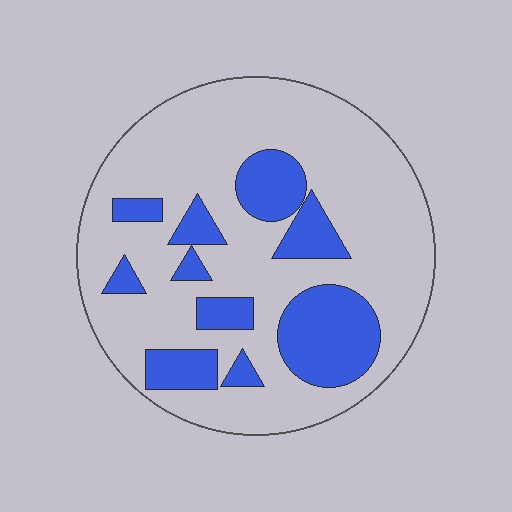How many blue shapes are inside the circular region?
10.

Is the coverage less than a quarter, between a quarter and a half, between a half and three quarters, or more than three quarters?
Between a quarter and a half.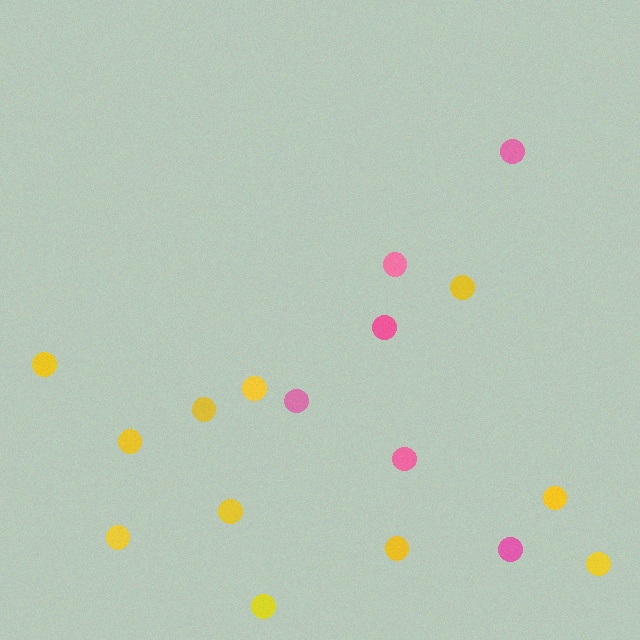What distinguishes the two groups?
There are 2 groups: one group of pink circles (6) and one group of yellow circles (11).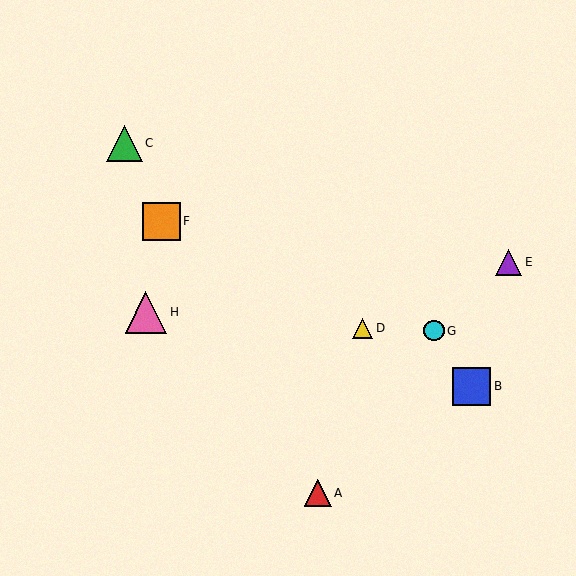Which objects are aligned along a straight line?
Objects B, D, F are aligned along a straight line.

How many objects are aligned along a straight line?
3 objects (B, D, F) are aligned along a straight line.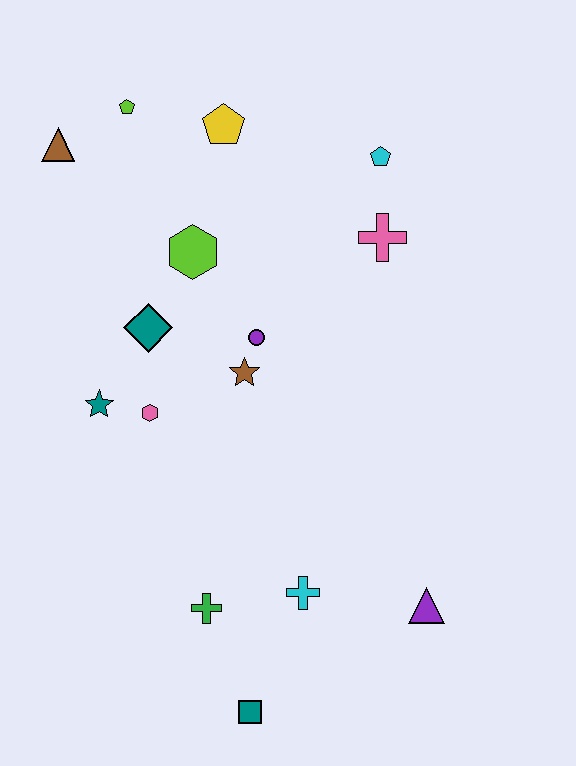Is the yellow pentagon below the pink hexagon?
No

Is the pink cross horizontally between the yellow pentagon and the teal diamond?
No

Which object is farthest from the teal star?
The purple triangle is farthest from the teal star.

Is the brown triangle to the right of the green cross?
No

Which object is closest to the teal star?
The pink hexagon is closest to the teal star.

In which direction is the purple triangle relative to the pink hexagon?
The purple triangle is to the right of the pink hexagon.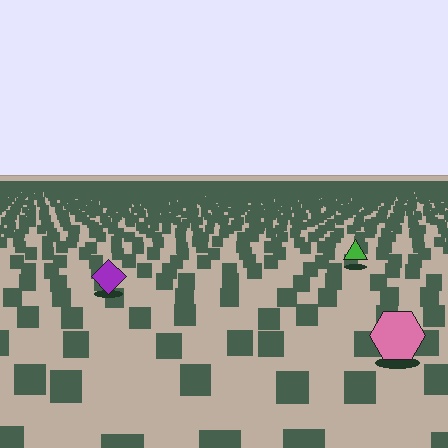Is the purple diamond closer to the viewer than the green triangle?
Yes. The purple diamond is closer — you can tell from the texture gradient: the ground texture is coarser near it.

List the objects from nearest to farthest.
From nearest to farthest: the pink hexagon, the purple diamond, the green triangle.